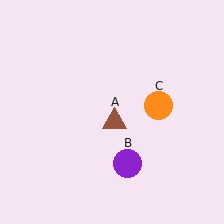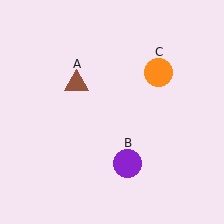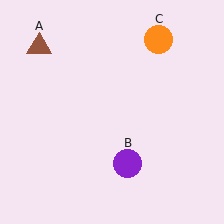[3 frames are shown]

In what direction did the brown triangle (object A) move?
The brown triangle (object A) moved up and to the left.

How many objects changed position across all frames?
2 objects changed position: brown triangle (object A), orange circle (object C).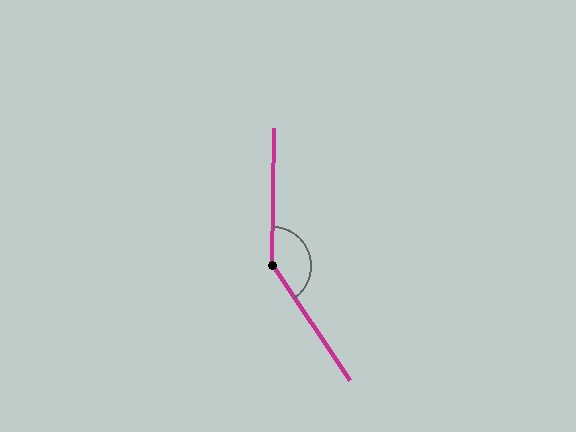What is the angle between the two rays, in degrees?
Approximately 145 degrees.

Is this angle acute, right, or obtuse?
It is obtuse.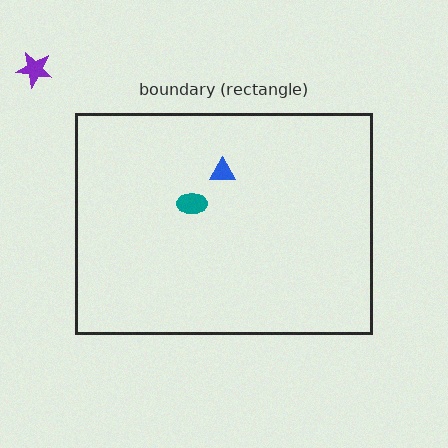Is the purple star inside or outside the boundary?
Outside.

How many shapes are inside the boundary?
2 inside, 1 outside.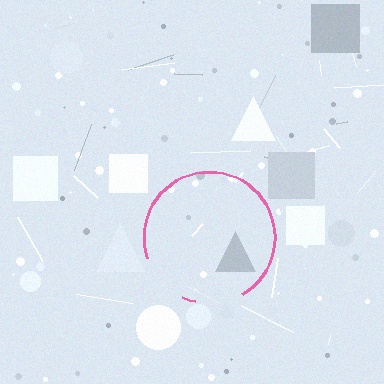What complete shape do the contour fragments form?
The contour fragments form a circle.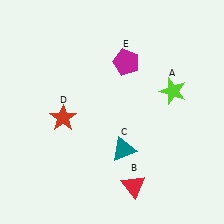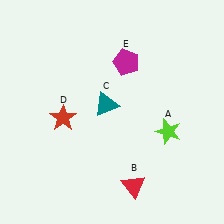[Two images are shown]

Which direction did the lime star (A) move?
The lime star (A) moved down.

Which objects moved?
The objects that moved are: the lime star (A), the teal triangle (C).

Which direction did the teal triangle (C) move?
The teal triangle (C) moved up.